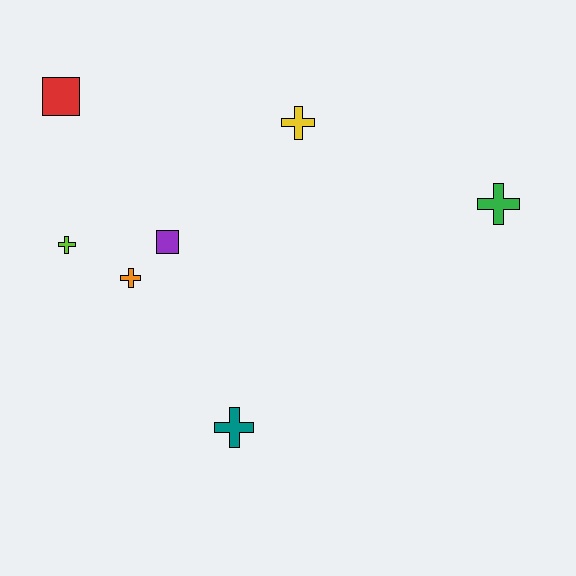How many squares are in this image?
There are 2 squares.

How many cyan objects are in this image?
There are no cyan objects.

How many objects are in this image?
There are 7 objects.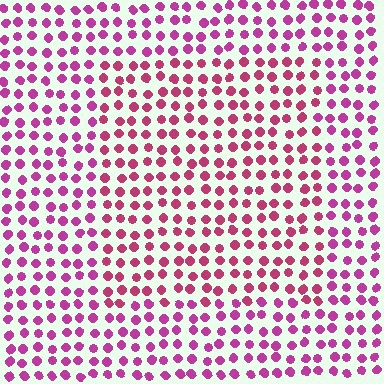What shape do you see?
I see a rectangle.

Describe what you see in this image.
The image is filled with small magenta elements in a uniform arrangement. A rectangle-shaped region is visible where the elements are tinted to a slightly different hue, forming a subtle color boundary.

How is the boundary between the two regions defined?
The boundary is defined purely by a slight shift in hue (about 21 degrees). Spacing, size, and orientation are identical on both sides.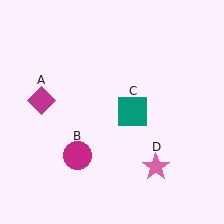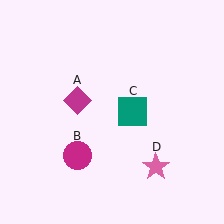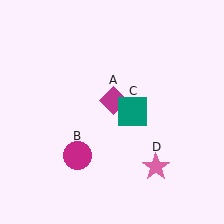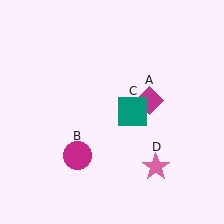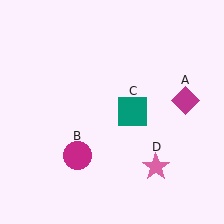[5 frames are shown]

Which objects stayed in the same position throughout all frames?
Magenta circle (object B) and teal square (object C) and pink star (object D) remained stationary.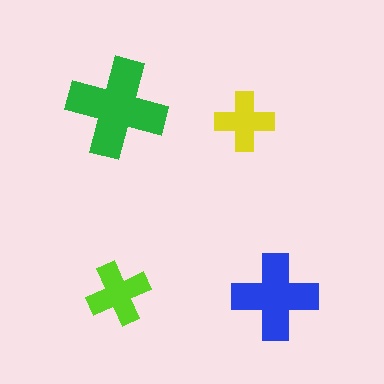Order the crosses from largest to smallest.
the green one, the blue one, the lime one, the yellow one.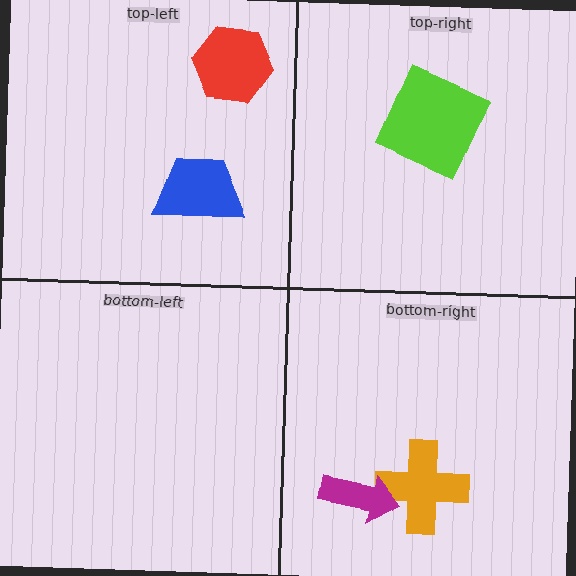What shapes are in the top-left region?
The red hexagon, the blue trapezoid.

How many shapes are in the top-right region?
1.